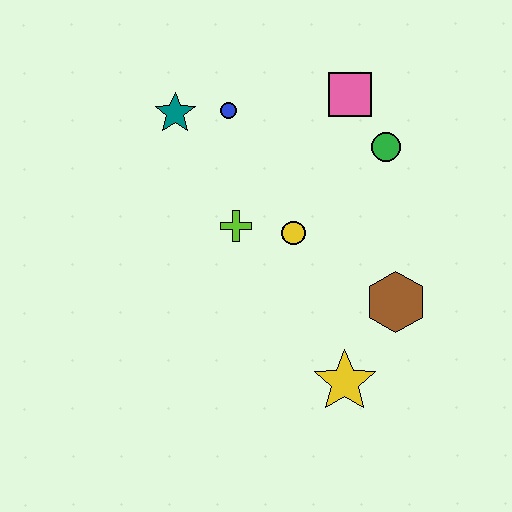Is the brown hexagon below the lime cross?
Yes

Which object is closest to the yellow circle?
The lime cross is closest to the yellow circle.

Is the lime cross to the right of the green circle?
No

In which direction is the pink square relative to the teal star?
The pink square is to the right of the teal star.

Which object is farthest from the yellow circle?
The teal star is farthest from the yellow circle.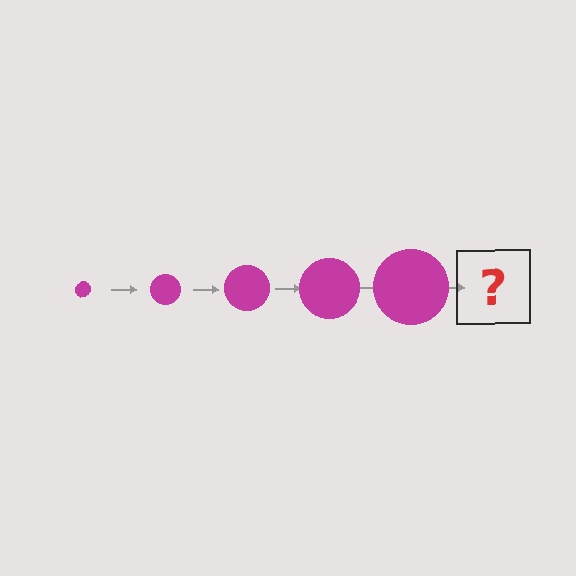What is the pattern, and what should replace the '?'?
The pattern is that the circle gets progressively larger each step. The '?' should be a magenta circle, larger than the previous one.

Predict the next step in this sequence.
The next step is a magenta circle, larger than the previous one.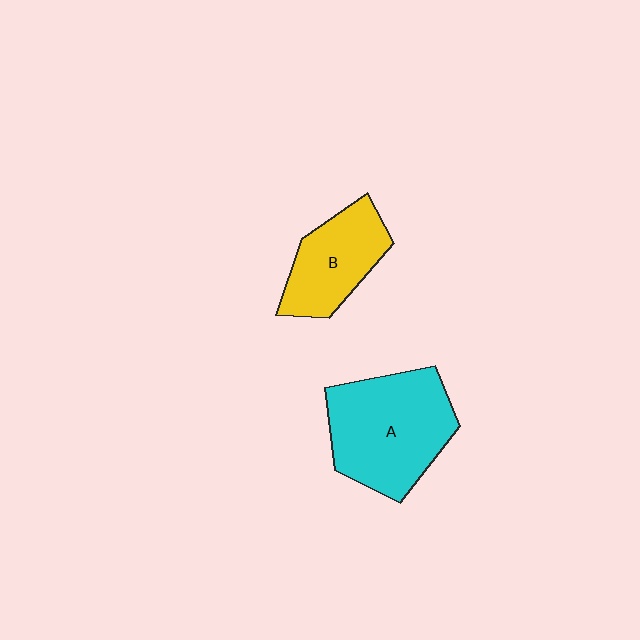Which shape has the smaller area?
Shape B (yellow).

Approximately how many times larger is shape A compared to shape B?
Approximately 1.6 times.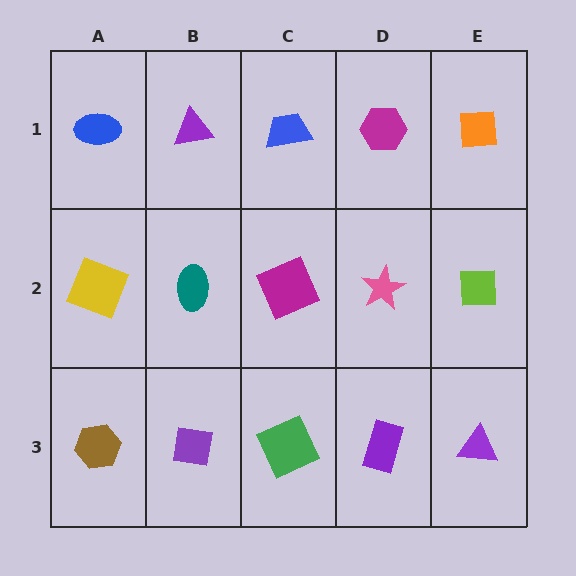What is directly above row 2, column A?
A blue ellipse.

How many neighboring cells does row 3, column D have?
3.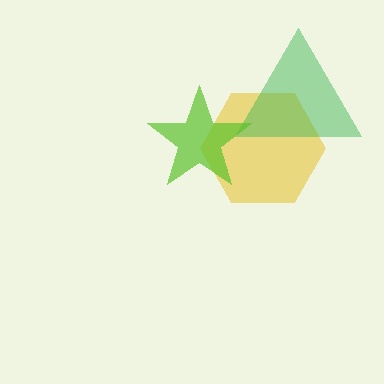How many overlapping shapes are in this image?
There are 3 overlapping shapes in the image.